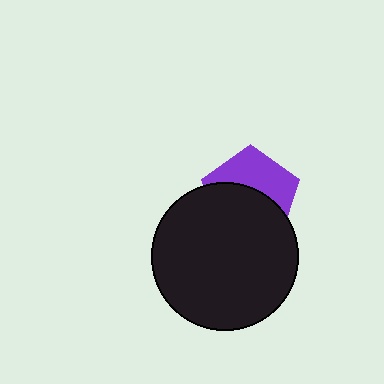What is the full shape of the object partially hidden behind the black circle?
The partially hidden object is a purple pentagon.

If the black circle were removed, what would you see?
You would see the complete purple pentagon.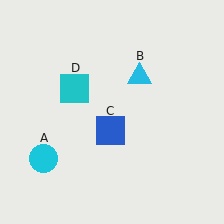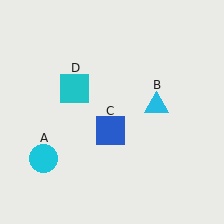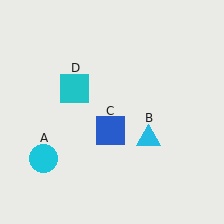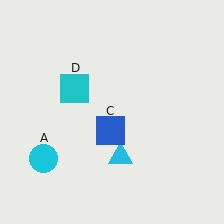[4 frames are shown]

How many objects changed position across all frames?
1 object changed position: cyan triangle (object B).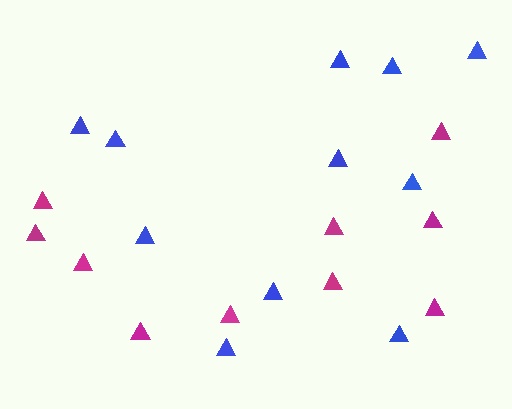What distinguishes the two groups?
There are 2 groups: one group of magenta triangles (10) and one group of blue triangles (11).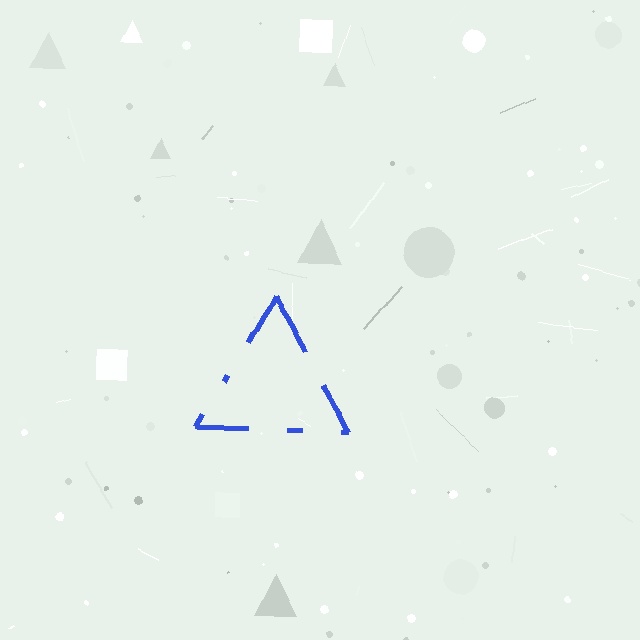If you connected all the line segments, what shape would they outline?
They would outline a triangle.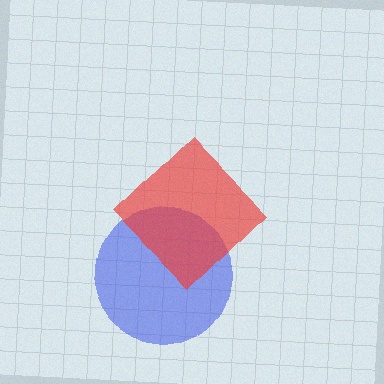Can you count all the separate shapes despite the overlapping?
Yes, there are 2 separate shapes.